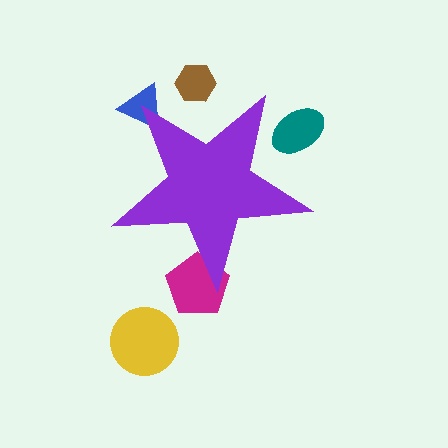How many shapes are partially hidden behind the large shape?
4 shapes are partially hidden.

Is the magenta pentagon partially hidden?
Yes, the magenta pentagon is partially hidden behind the purple star.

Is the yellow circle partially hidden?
No, the yellow circle is fully visible.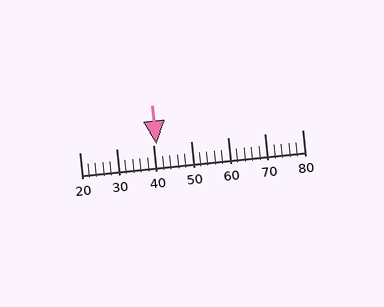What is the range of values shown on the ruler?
The ruler shows values from 20 to 80.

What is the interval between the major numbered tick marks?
The major tick marks are spaced 10 units apart.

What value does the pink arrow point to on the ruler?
The pink arrow points to approximately 41.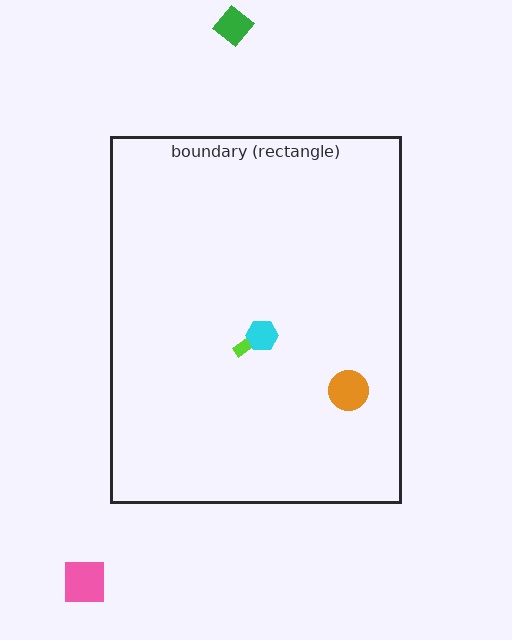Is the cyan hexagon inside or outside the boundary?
Inside.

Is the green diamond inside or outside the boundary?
Outside.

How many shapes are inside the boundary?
3 inside, 2 outside.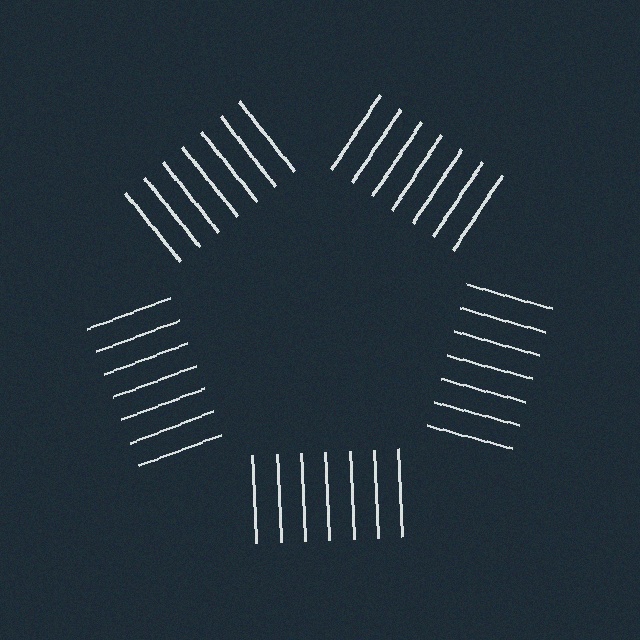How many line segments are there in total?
35 — 7 along each of the 5 edges.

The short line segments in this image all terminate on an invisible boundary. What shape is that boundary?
An illusory pentagon — the line segments terminate on its edges but no continuous stroke is drawn.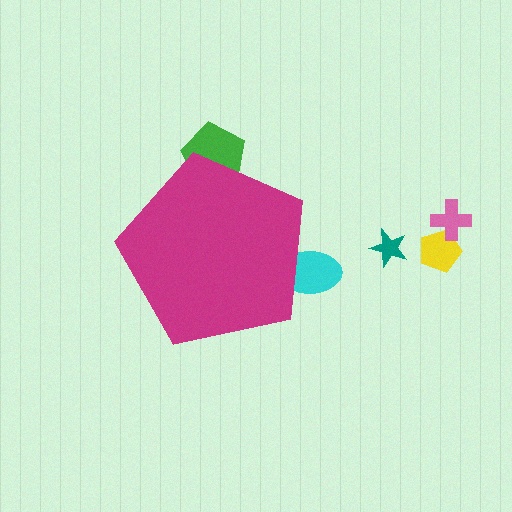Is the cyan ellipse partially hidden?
Yes, the cyan ellipse is partially hidden behind the magenta pentagon.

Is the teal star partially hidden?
No, the teal star is fully visible.